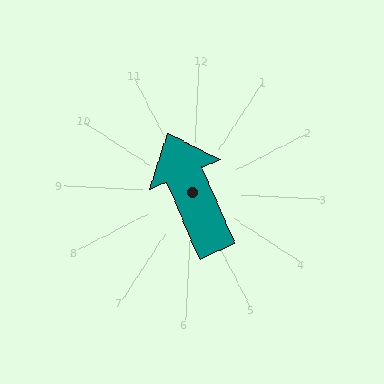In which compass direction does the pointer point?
Northwest.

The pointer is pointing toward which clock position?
Roughly 11 o'clock.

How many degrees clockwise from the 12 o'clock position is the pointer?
Approximately 334 degrees.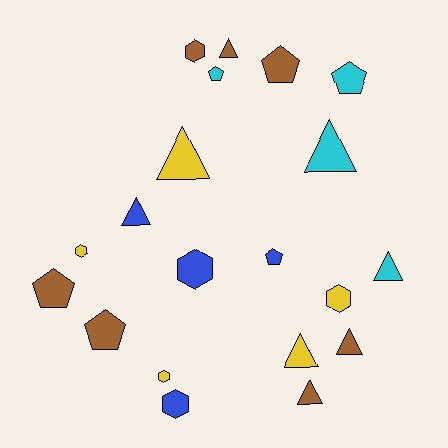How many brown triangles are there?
There are 3 brown triangles.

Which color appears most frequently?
Brown, with 7 objects.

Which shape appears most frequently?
Triangle, with 8 objects.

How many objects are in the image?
There are 20 objects.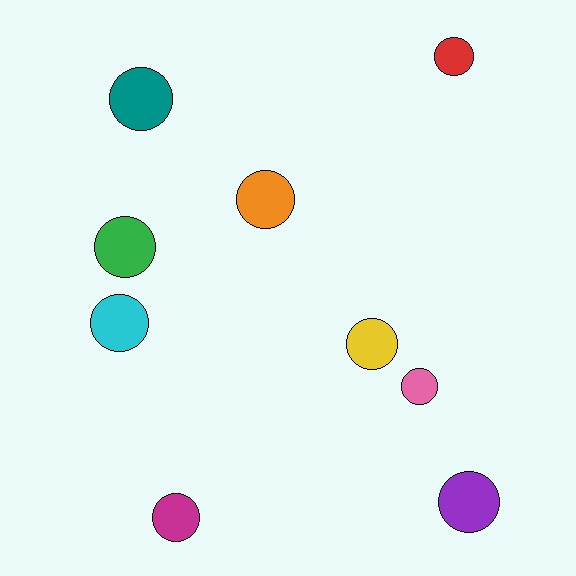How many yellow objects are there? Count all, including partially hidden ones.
There is 1 yellow object.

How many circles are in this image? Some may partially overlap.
There are 9 circles.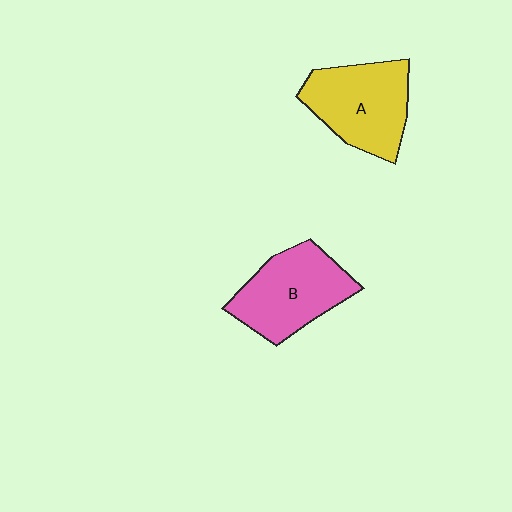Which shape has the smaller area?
Shape B (pink).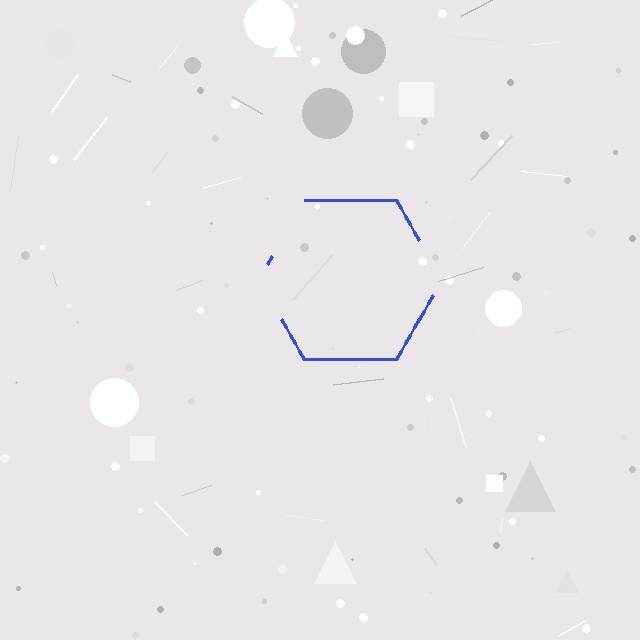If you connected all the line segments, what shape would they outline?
They would outline a hexagon.